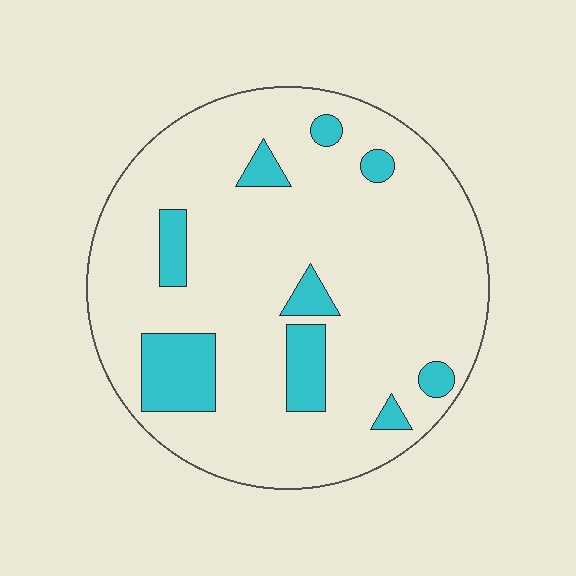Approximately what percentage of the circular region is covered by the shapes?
Approximately 15%.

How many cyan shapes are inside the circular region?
9.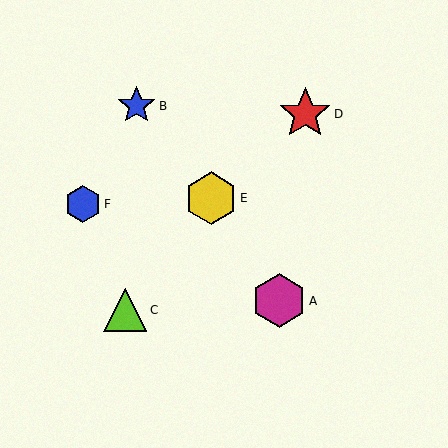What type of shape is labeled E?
Shape E is a yellow hexagon.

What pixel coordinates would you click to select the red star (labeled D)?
Click at (305, 114) to select the red star D.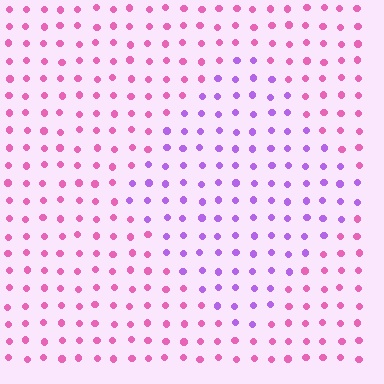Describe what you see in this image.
The image is filled with small pink elements in a uniform arrangement. A diamond-shaped region is visible where the elements are tinted to a slightly different hue, forming a subtle color boundary.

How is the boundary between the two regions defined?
The boundary is defined purely by a slight shift in hue (about 46 degrees). Spacing, size, and orientation are identical on both sides.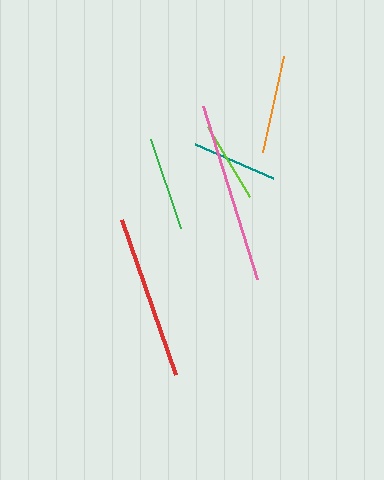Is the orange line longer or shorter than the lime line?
The orange line is longer than the lime line.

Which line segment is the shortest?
The lime line is the shortest at approximately 81 pixels.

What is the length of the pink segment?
The pink segment is approximately 181 pixels long.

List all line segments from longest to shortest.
From longest to shortest: pink, red, orange, green, teal, lime.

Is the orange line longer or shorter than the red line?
The red line is longer than the orange line.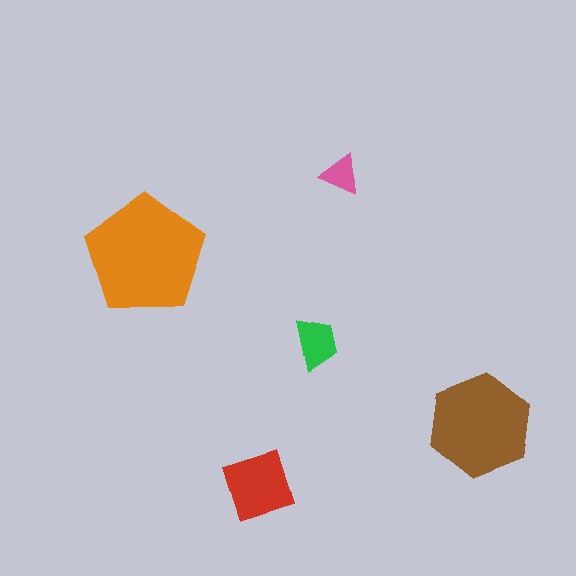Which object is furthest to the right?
The brown hexagon is rightmost.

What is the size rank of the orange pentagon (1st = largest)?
1st.